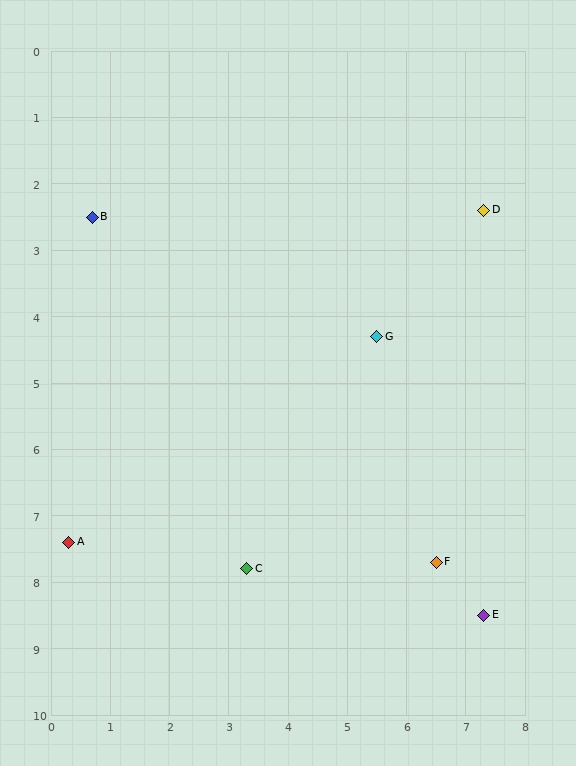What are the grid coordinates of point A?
Point A is at approximately (0.3, 7.4).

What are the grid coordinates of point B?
Point B is at approximately (0.7, 2.5).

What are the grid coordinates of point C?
Point C is at approximately (3.3, 7.8).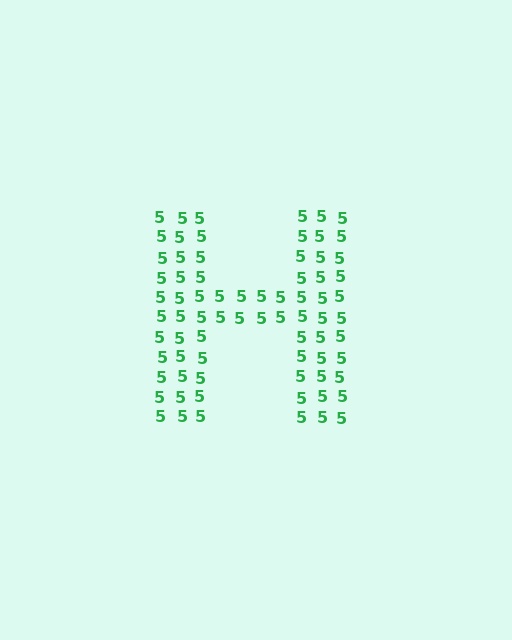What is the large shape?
The large shape is the letter H.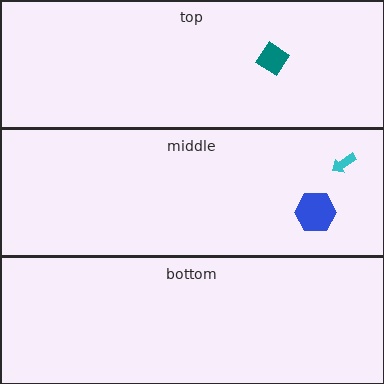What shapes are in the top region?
The teal diamond.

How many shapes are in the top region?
1.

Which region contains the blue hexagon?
The middle region.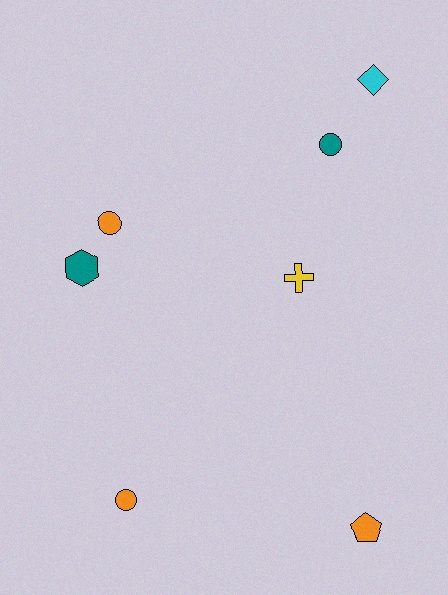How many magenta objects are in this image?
There are no magenta objects.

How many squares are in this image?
There are no squares.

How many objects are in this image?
There are 7 objects.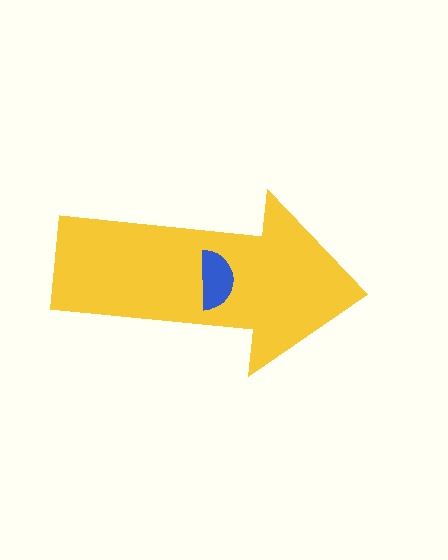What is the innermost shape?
The blue semicircle.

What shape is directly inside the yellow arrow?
The blue semicircle.